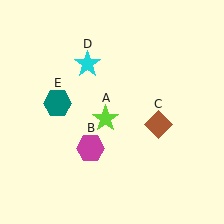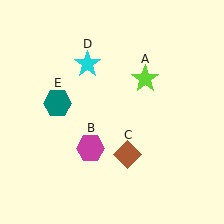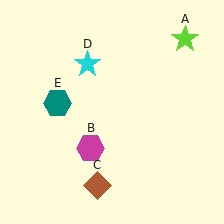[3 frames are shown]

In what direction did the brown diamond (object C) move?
The brown diamond (object C) moved down and to the left.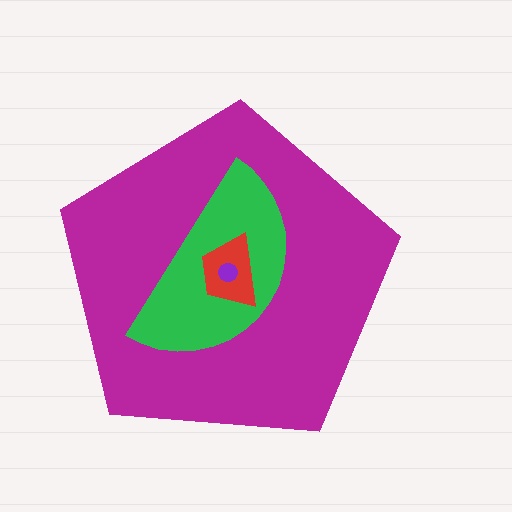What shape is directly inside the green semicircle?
The red trapezoid.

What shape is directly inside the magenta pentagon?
The green semicircle.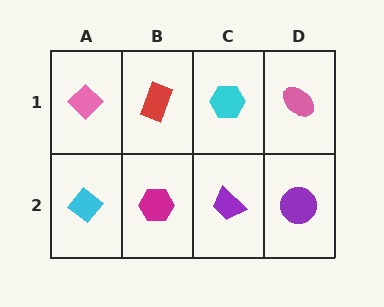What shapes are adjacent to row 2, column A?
A pink diamond (row 1, column A), a magenta hexagon (row 2, column B).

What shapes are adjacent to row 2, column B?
A red rectangle (row 1, column B), a cyan diamond (row 2, column A), a purple trapezoid (row 2, column C).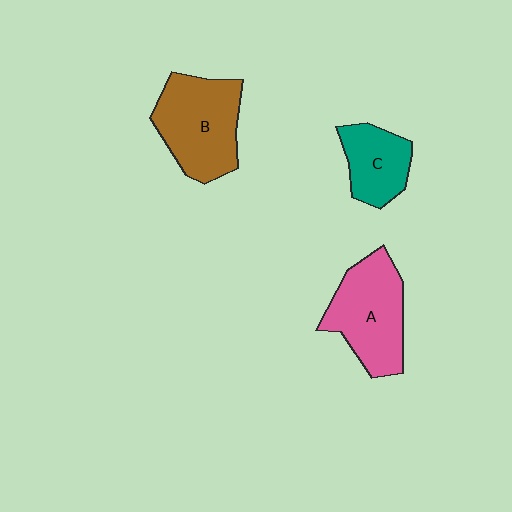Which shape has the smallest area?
Shape C (teal).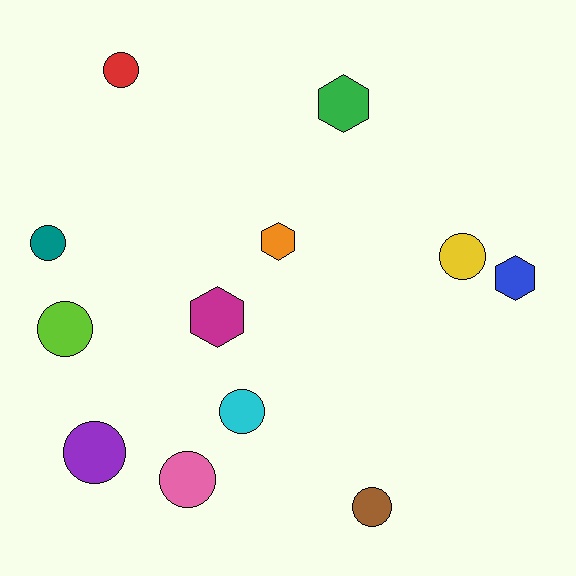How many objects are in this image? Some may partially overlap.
There are 12 objects.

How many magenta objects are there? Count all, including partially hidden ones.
There is 1 magenta object.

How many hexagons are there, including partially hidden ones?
There are 4 hexagons.